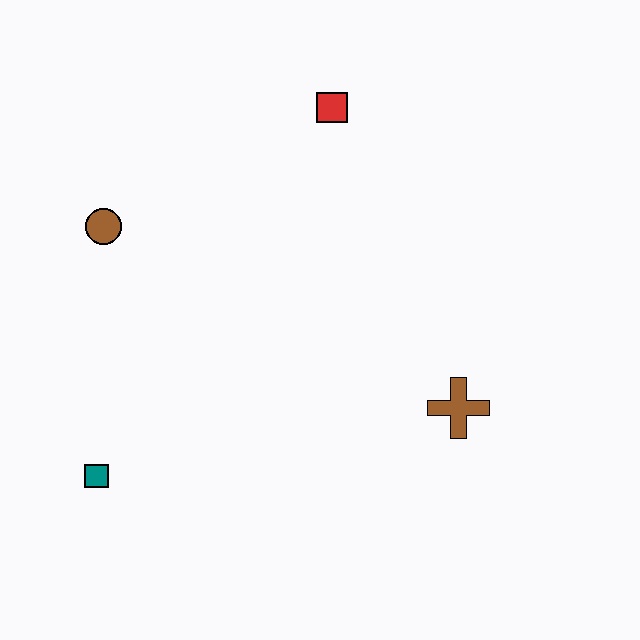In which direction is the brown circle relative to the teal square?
The brown circle is above the teal square.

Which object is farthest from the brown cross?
The brown circle is farthest from the brown cross.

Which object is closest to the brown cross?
The red square is closest to the brown cross.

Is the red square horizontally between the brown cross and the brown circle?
Yes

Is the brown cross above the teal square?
Yes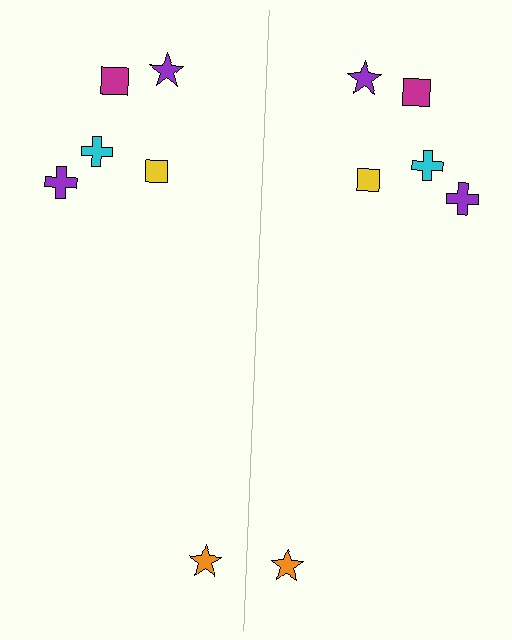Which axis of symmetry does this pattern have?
The pattern has a vertical axis of symmetry running through the center of the image.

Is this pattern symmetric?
Yes, this pattern has bilateral (reflection) symmetry.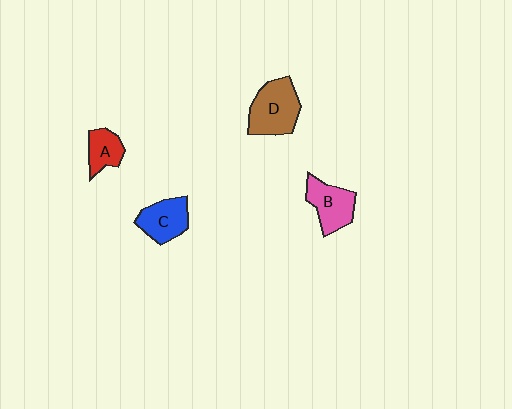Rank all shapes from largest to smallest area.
From largest to smallest: D (brown), B (pink), C (blue), A (red).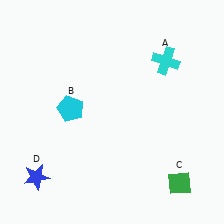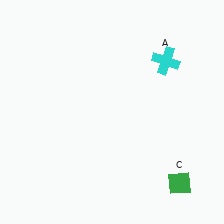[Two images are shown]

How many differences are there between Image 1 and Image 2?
There are 2 differences between the two images.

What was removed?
The blue star (D), the cyan pentagon (B) were removed in Image 2.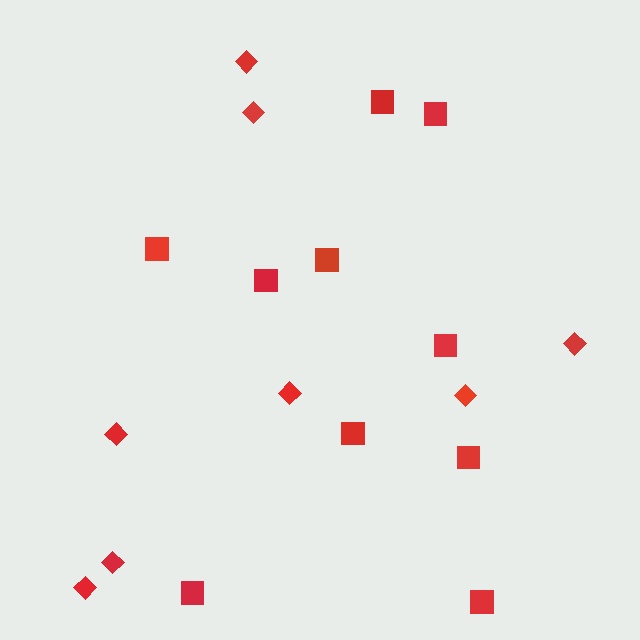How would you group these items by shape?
There are 2 groups: one group of squares (10) and one group of diamonds (8).